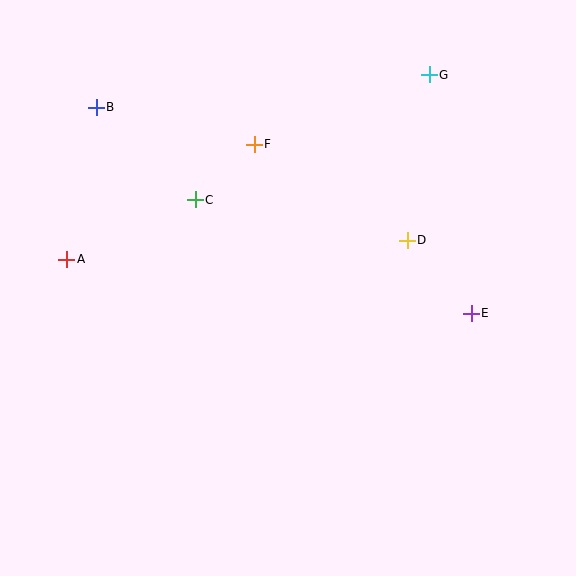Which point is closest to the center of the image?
Point C at (195, 200) is closest to the center.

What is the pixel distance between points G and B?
The distance between G and B is 334 pixels.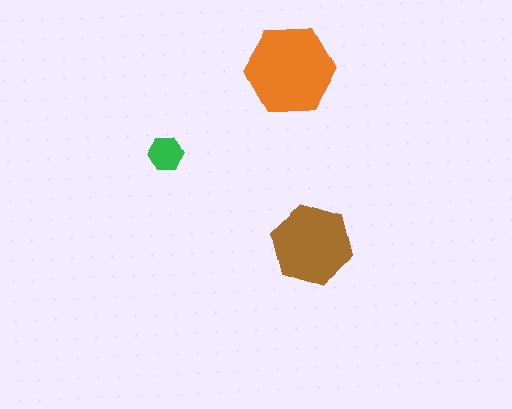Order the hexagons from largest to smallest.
the orange one, the brown one, the green one.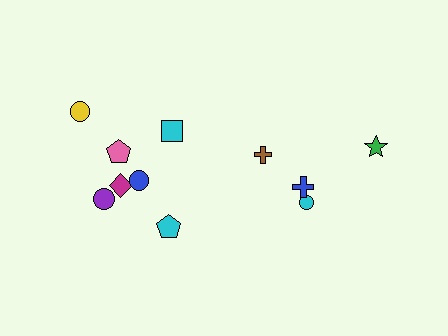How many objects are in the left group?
There are 7 objects.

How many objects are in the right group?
There are 4 objects.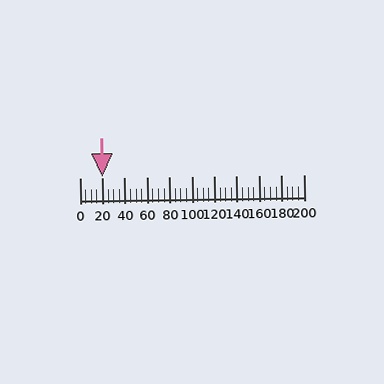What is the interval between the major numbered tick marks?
The major tick marks are spaced 20 units apart.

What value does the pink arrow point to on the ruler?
The pink arrow points to approximately 20.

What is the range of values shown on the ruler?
The ruler shows values from 0 to 200.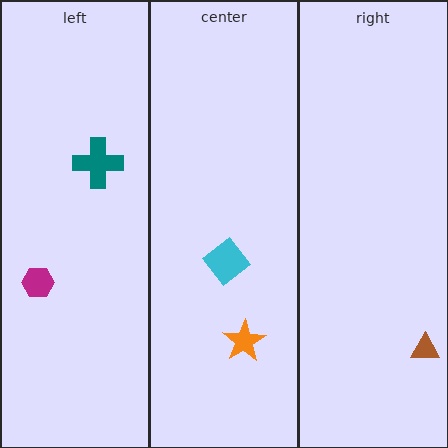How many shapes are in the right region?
1.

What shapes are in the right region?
The brown triangle.